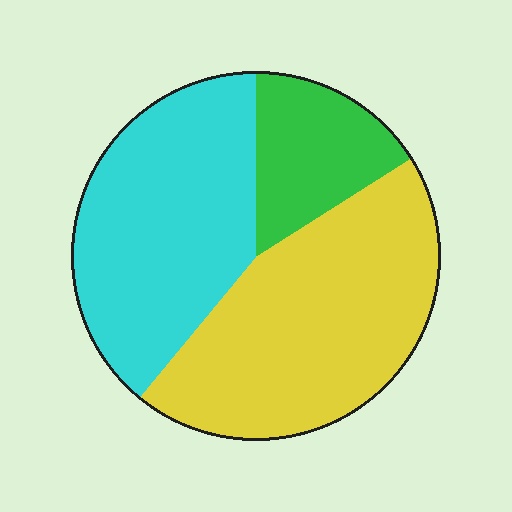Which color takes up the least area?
Green, at roughly 15%.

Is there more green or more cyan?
Cyan.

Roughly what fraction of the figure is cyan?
Cyan covers about 40% of the figure.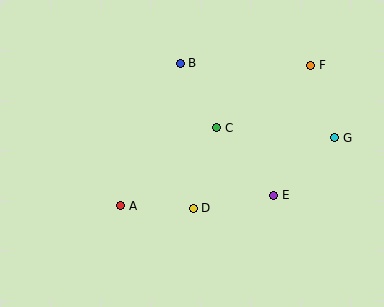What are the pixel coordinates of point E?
Point E is at (274, 195).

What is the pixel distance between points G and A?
The distance between G and A is 224 pixels.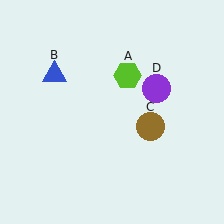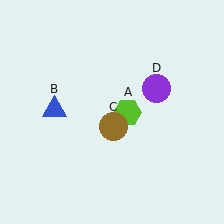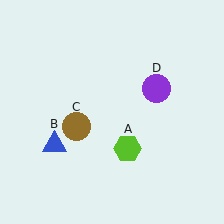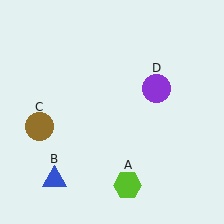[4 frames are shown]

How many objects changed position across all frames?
3 objects changed position: lime hexagon (object A), blue triangle (object B), brown circle (object C).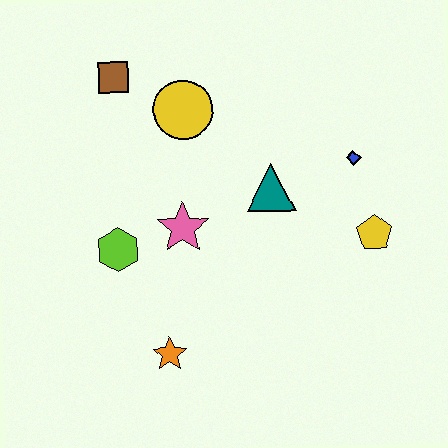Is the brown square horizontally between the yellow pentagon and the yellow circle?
No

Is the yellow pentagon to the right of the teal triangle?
Yes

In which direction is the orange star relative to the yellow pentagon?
The orange star is to the left of the yellow pentagon.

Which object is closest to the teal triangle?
The blue diamond is closest to the teal triangle.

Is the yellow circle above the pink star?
Yes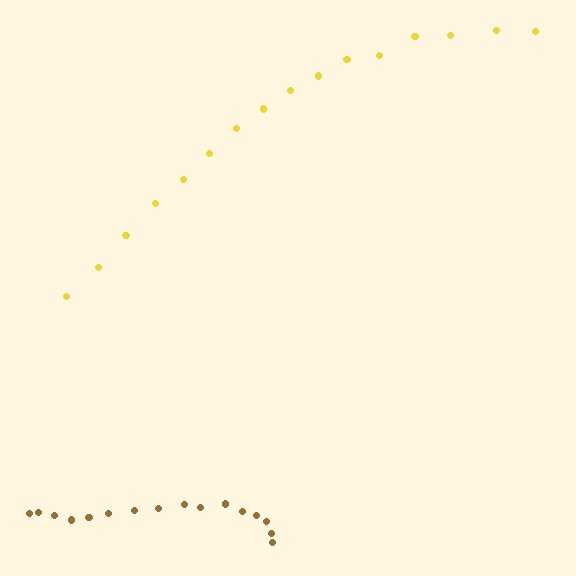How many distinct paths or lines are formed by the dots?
There are 2 distinct paths.